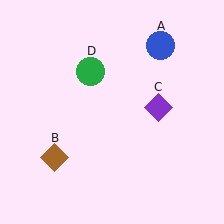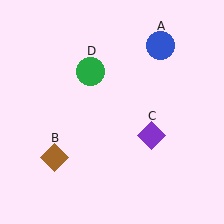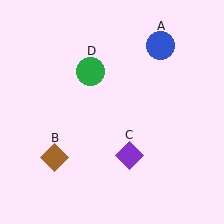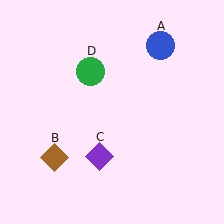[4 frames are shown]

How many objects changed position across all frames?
1 object changed position: purple diamond (object C).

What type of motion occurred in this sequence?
The purple diamond (object C) rotated clockwise around the center of the scene.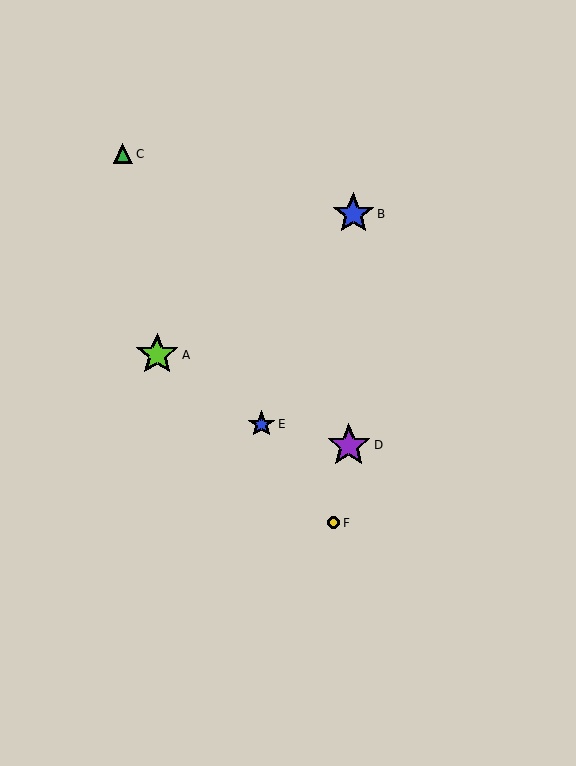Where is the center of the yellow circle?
The center of the yellow circle is at (334, 523).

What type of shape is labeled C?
Shape C is a green triangle.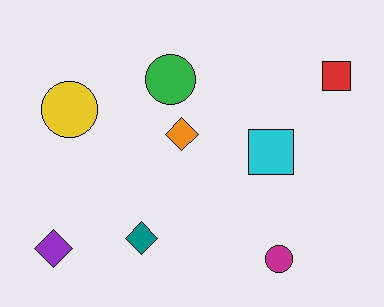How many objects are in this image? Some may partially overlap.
There are 8 objects.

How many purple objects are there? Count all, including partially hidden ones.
There is 1 purple object.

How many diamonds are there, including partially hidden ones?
There are 3 diamonds.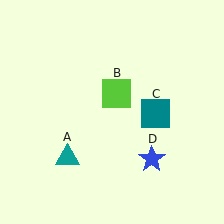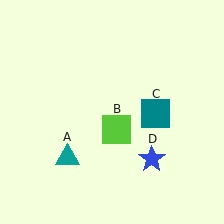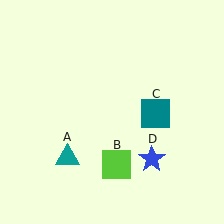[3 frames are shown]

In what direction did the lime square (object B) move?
The lime square (object B) moved down.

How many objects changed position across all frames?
1 object changed position: lime square (object B).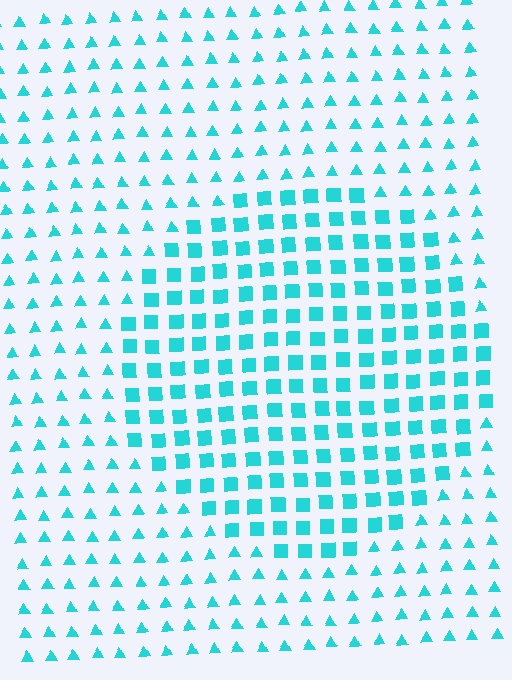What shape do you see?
I see a circle.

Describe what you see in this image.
The image is filled with small cyan elements arranged in a uniform grid. A circle-shaped region contains squares, while the surrounding area contains triangles. The boundary is defined purely by the change in element shape.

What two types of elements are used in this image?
The image uses squares inside the circle region and triangles outside it.